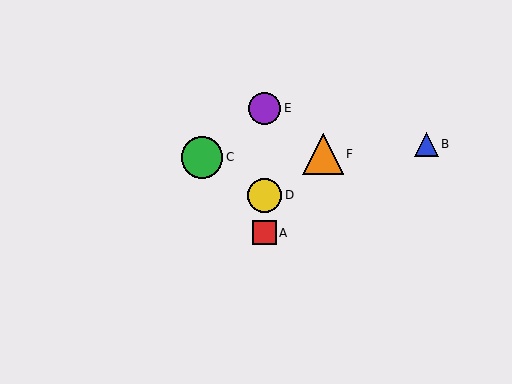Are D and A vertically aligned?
Yes, both are at x≈264.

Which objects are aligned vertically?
Objects A, D, E are aligned vertically.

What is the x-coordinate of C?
Object C is at x≈202.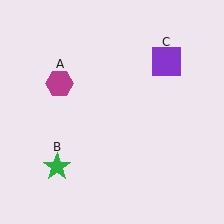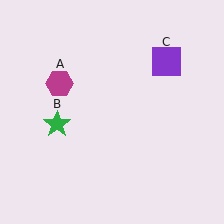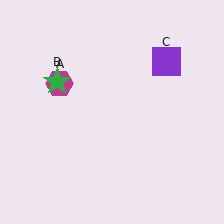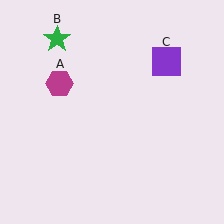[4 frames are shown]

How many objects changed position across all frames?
1 object changed position: green star (object B).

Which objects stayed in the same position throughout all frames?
Magenta hexagon (object A) and purple square (object C) remained stationary.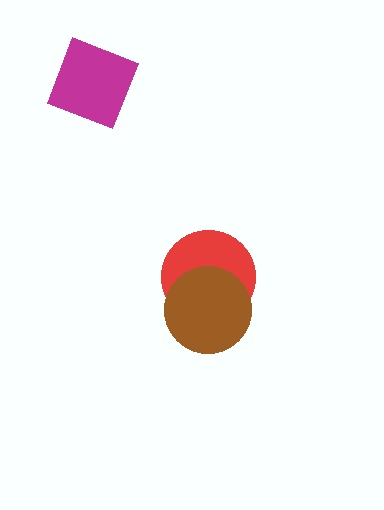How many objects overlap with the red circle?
1 object overlaps with the red circle.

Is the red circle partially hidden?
Yes, it is partially covered by another shape.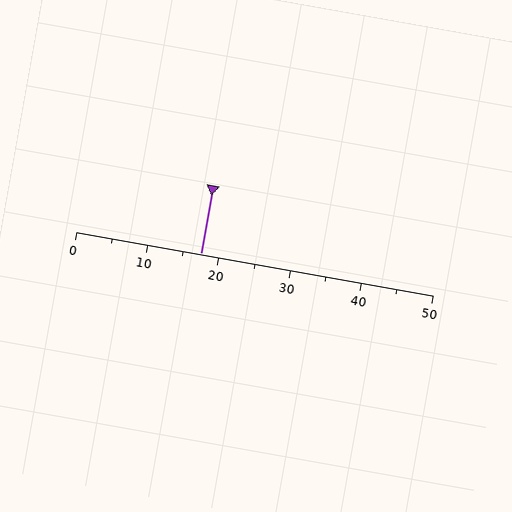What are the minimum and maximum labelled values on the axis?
The axis runs from 0 to 50.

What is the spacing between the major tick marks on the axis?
The major ticks are spaced 10 apart.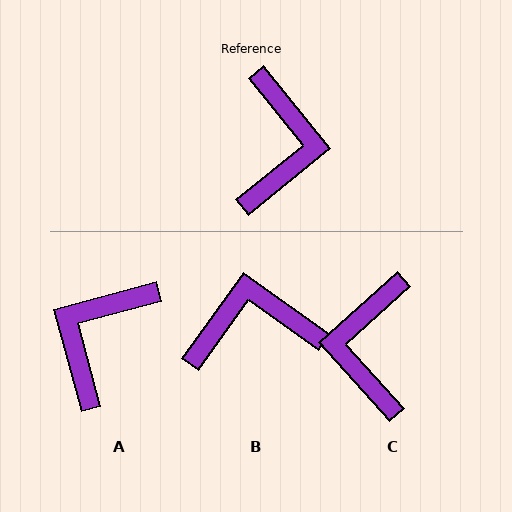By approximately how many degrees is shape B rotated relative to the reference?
Approximately 105 degrees counter-clockwise.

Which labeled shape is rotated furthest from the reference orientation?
C, about 177 degrees away.